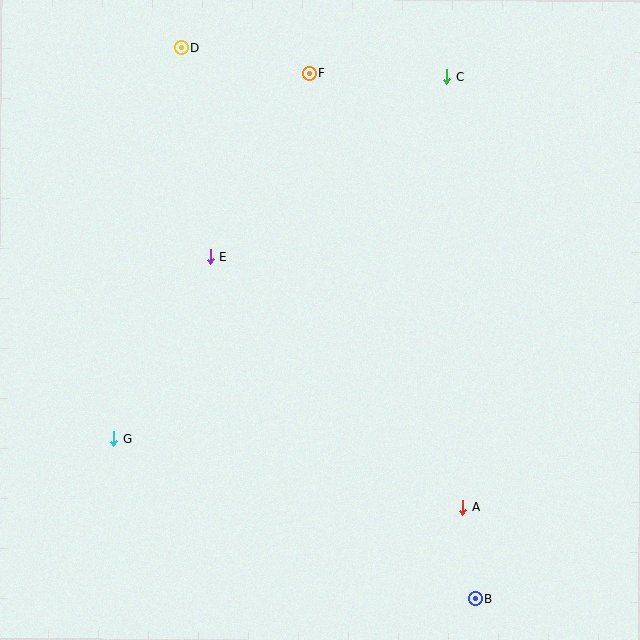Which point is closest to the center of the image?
Point E at (210, 257) is closest to the center.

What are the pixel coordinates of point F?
Point F is at (309, 73).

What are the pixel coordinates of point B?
Point B is at (475, 599).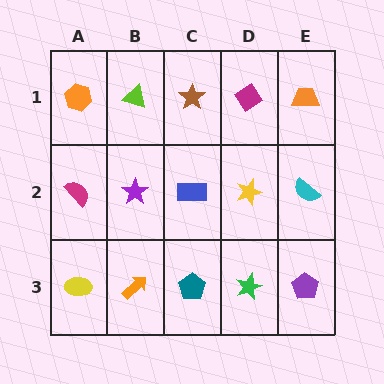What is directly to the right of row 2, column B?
A blue rectangle.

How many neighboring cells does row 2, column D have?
4.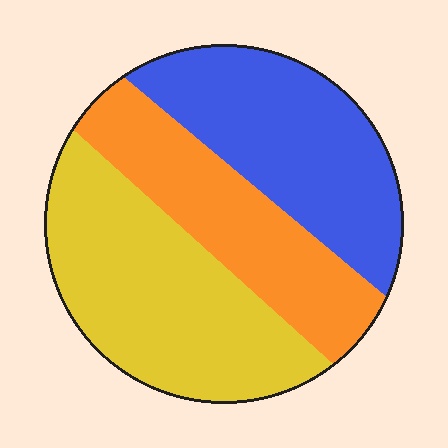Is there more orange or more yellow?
Yellow.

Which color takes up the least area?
Orange, at roughly 30%.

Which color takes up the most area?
Yellow, at roughly 40%.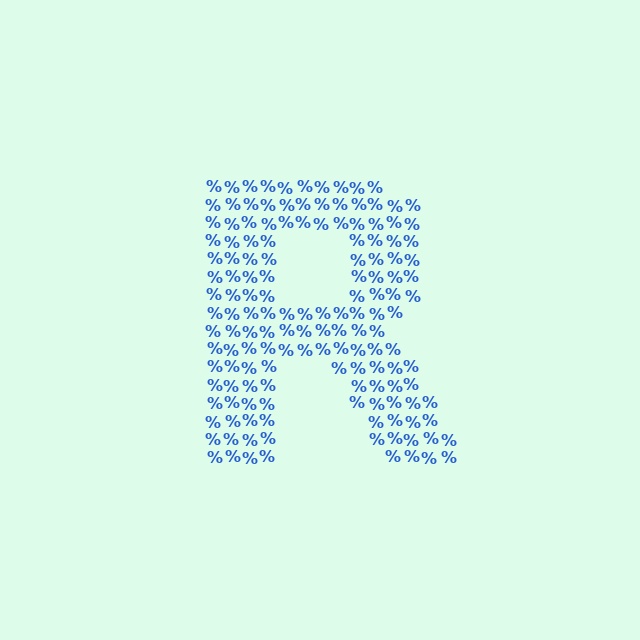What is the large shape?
The large shape is the letter R.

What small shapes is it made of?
It is made of small percent signs.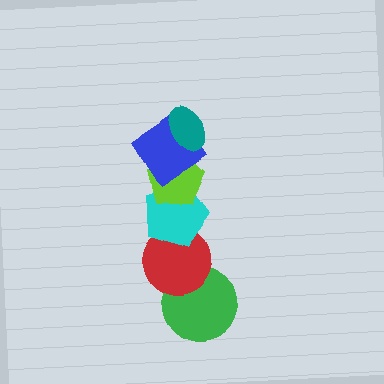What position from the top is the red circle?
The red circle is 5th from the top.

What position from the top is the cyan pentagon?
The cyan pentagon is 4th from the top.